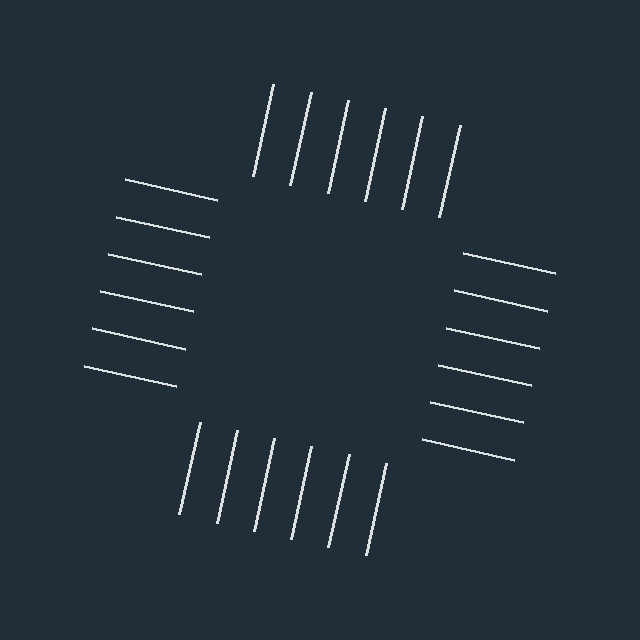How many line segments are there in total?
24 — 6 along each of the 4 edges.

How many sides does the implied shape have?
4 sides — the line-ends trace a square.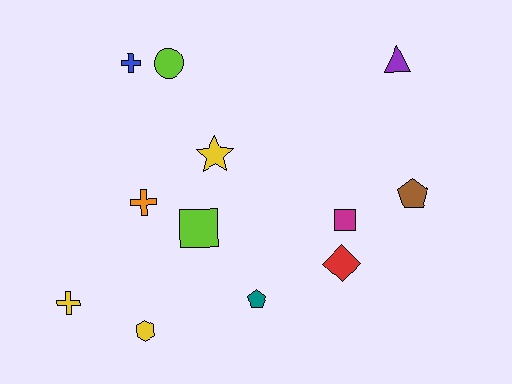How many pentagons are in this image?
There are 2 pentagons.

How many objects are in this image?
There are 12 objects.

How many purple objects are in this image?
There is 1 purple object.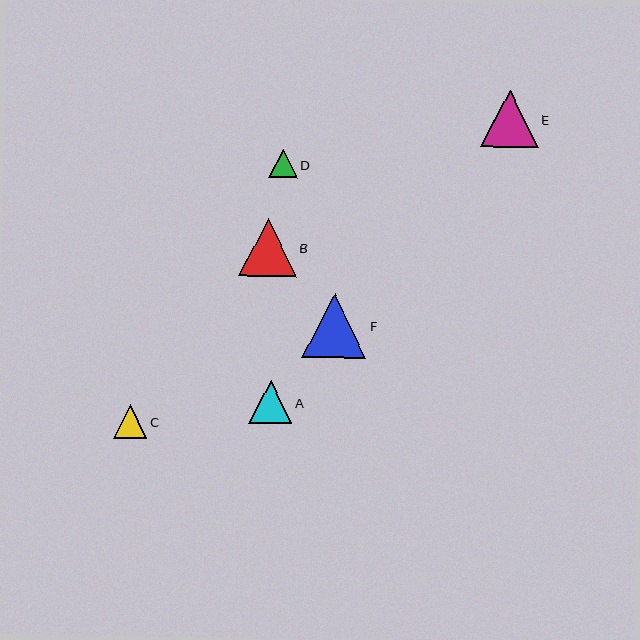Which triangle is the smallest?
Triangle D is the smallest with a size of approximately 28 pixels.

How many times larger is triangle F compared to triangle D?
Triangle F is approximately 2.3 times the size of triangle D.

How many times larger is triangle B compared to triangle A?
Triangle B is approximately 1.3 times the size of triangle A.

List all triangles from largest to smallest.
From largest to smallest: F, B, E, A, C, D.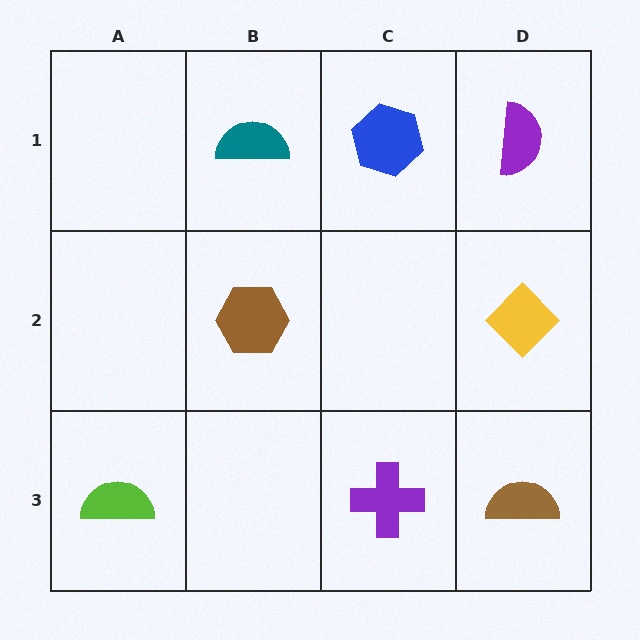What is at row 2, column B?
A brown hexagon.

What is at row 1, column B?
A teal semicircle.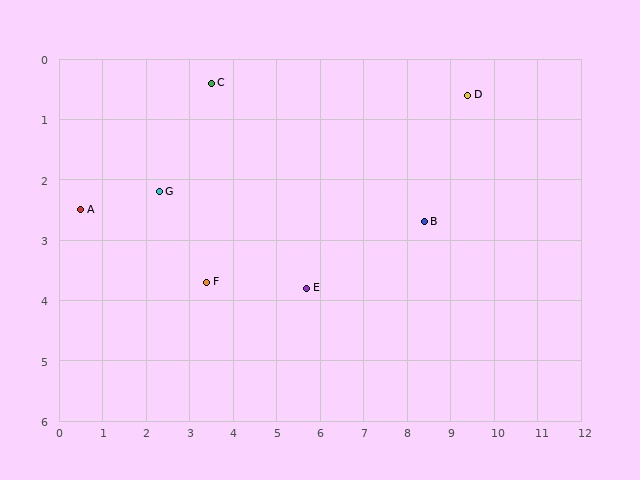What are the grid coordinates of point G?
Point G is at approximately (2.3, 2.2).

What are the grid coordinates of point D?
Point D is at approximately (9.4, 0.6).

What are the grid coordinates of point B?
Point B is at approximately (8.4, 2.7).